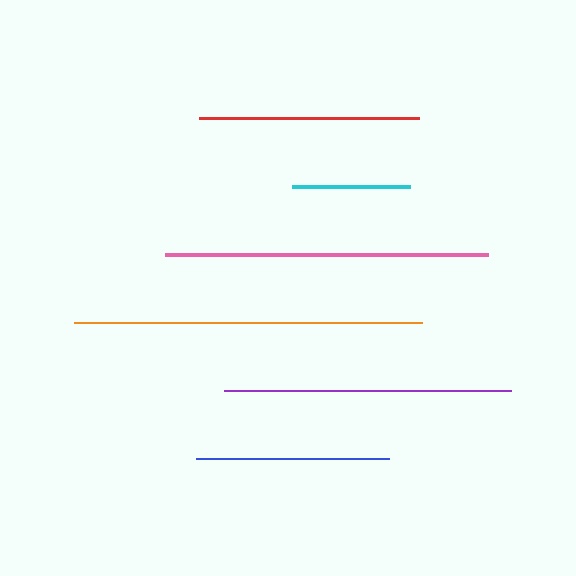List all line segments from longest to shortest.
From longest to shortest: orange, pink, purple, red, blue, cyan.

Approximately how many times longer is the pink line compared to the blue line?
The pink line is approximately 1.7 times the length of the blue line.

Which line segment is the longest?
The orange line is the longest at approximately 347 pixels.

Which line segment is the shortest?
The cyan line is the shortest at approximately 119 pixels.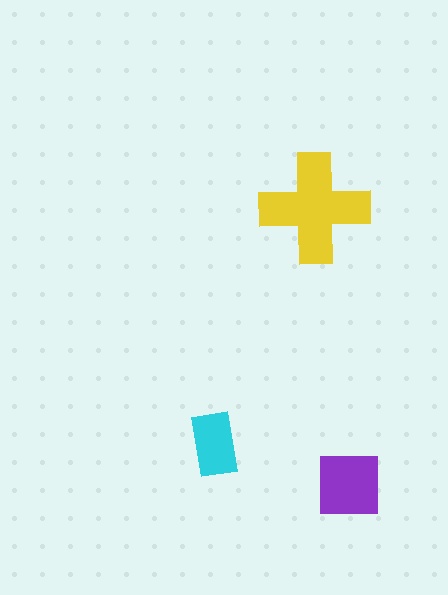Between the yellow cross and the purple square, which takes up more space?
The yellow cross.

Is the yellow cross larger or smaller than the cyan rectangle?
Larger.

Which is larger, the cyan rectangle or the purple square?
The purple square.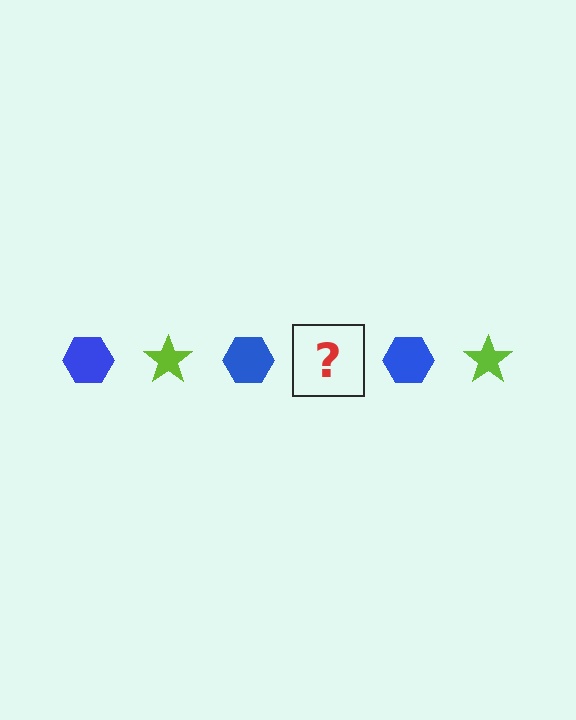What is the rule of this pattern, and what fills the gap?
The rule is that the pattern alternates between blue hexagon and lime star. The gap should be filled with a lime star.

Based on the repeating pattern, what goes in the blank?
The blank should be a lime star.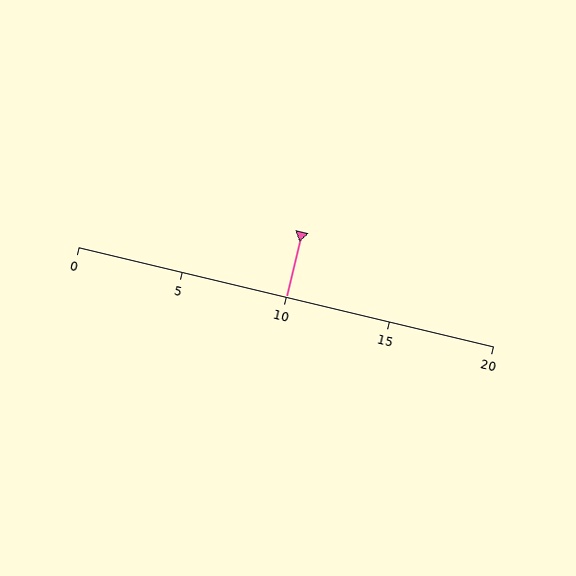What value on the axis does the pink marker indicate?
The marker indicates approximately 10.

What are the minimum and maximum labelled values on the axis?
The axis runs from 0 to 20.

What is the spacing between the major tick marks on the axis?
The major ticks are spaced 5 apart.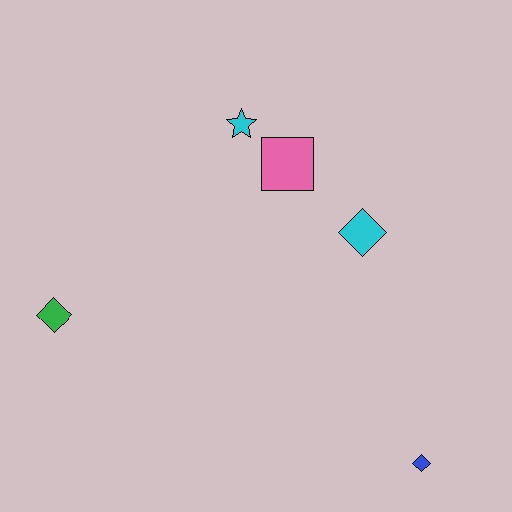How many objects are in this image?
There are 5 objects.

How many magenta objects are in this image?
There are no magenta objects.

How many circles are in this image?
There are no circles.